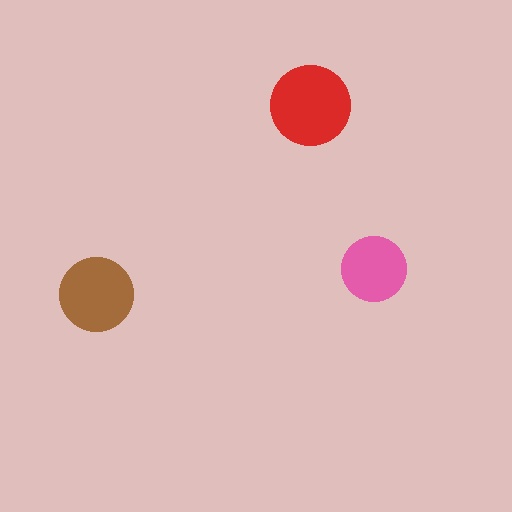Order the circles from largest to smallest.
the red one, the brown one, the pink one.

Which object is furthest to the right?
The pink circle is rightmost.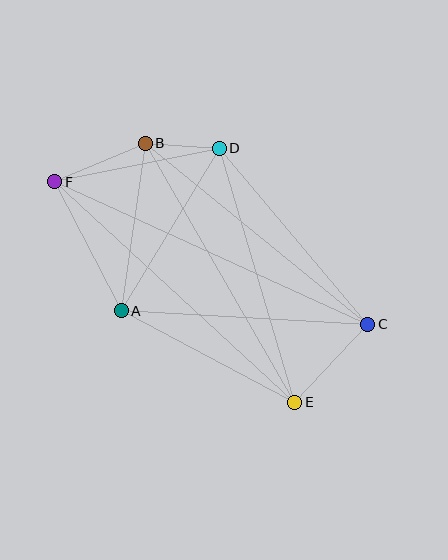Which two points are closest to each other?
Points B and D are closest to each other.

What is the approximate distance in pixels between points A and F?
The distance between A and F is approximately 145 pixels.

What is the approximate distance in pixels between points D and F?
The distance between D and F is approximately 168 pixels.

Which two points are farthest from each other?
Points C and F are farthest from each other.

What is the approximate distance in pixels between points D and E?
The distance between D and E is approximately 265 pixels.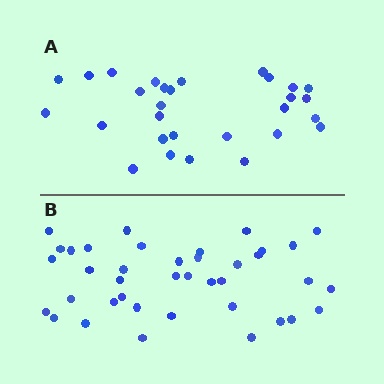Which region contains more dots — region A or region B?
Region B (the bottom region) has more dots.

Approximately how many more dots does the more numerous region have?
Region B has roughly 10 or so more dots than region A.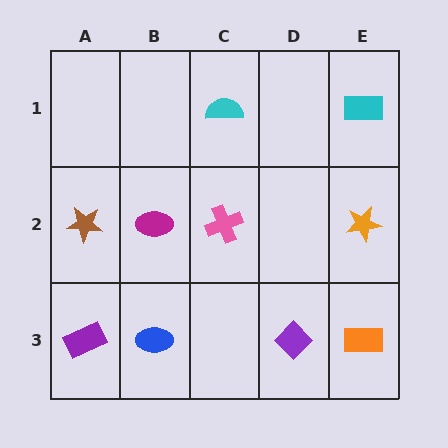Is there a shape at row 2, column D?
No, that cell is empty.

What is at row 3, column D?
A purple diamond.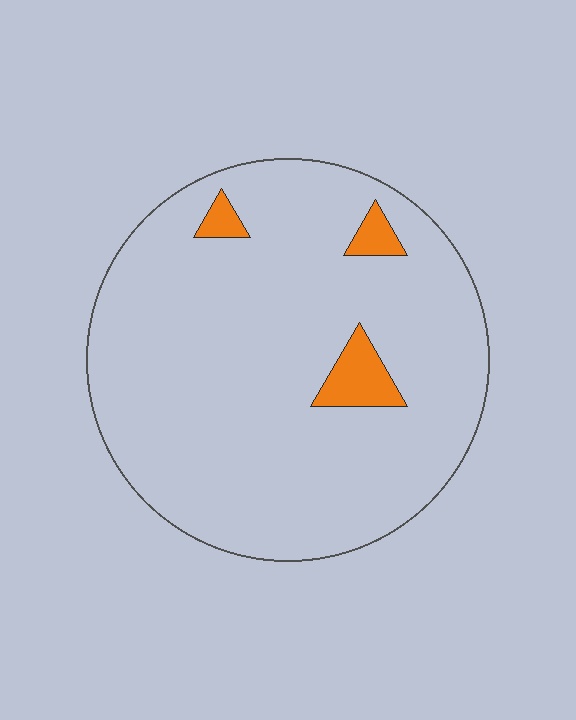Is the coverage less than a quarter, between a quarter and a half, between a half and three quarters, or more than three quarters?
Less than a quarter.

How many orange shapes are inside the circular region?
3.